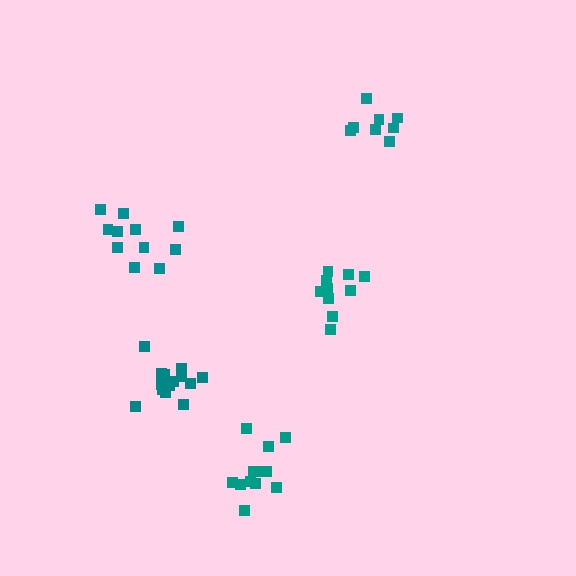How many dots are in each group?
Group 1: 8 dots, Group 2: 14 dots, Group 3: 10 dots, Group 4: 11 dots, Group 5: 12 dots (55 total).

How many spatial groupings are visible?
There are 5 spatial groupings.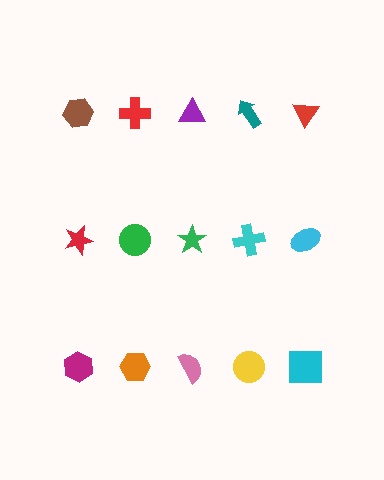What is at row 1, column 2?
A red cross.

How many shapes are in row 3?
5 shapes.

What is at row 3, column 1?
A magenta hexagon.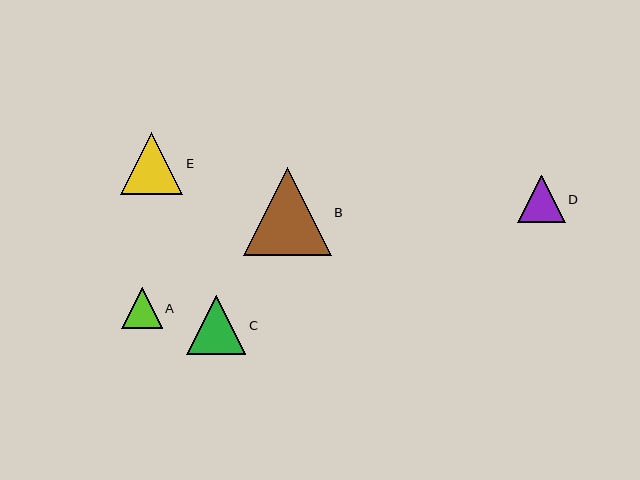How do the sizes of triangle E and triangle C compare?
Triangle E and triangle C are approximately the same size.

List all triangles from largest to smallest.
From largest to smallest: B, E, C, D, A.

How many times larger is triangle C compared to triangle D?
Triangle C is approximately 1.2 times the size of triangle D.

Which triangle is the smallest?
Triangle A is the smallest with a size of approximately 40 pixels.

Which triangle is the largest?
Triangle B is the largest with a size of approximately 88 pixels.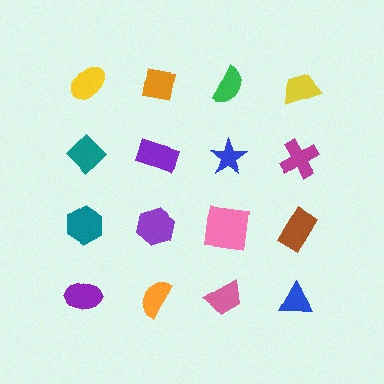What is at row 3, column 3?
A pink square.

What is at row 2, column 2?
A purple rectangle.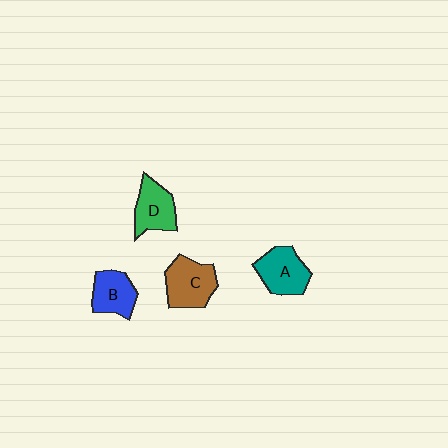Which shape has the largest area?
Shape C (brown).